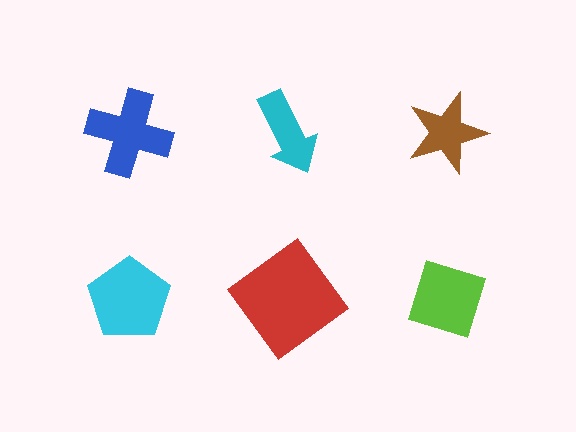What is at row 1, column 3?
A brown star.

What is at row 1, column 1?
A blue cross.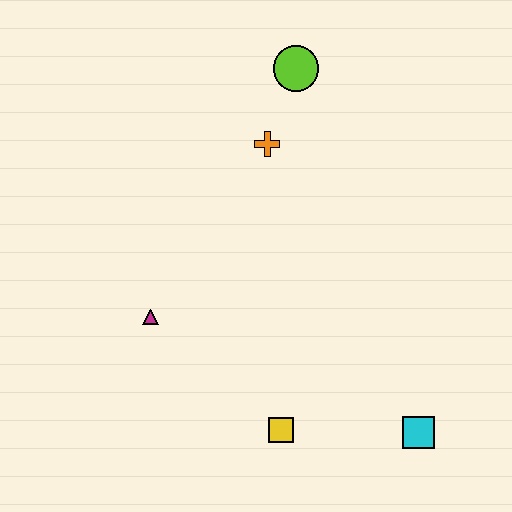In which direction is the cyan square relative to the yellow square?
The cyan square is to the right of the yellow square.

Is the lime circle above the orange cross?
Yes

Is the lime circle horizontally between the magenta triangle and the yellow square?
No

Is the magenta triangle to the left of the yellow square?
Yes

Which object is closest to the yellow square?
The cyan square is closest to the yellow square.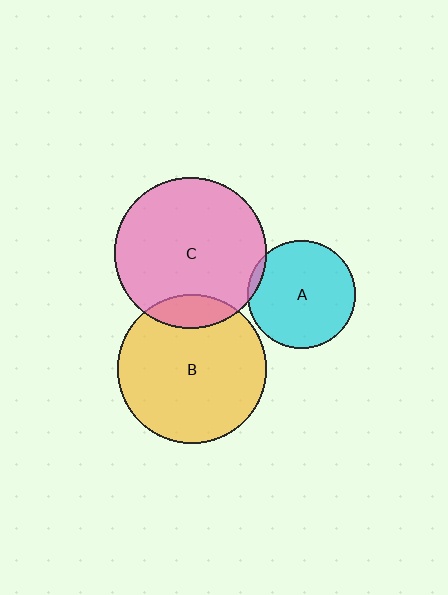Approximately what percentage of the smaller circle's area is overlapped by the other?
Approximately 15%.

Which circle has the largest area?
Circle C (pink).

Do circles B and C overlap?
Yes.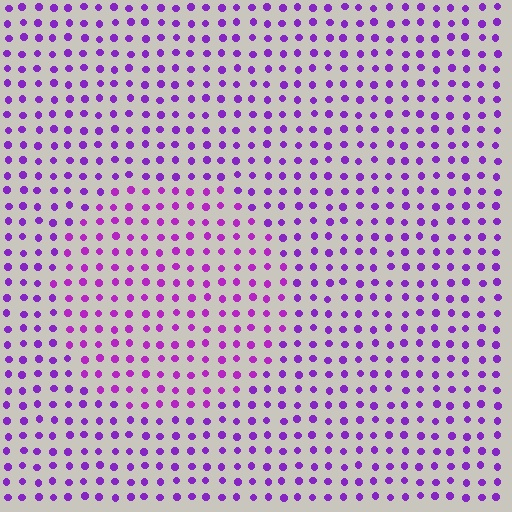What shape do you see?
I see a circle.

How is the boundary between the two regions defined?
The boundary is defined purely by a slight shift in hue (about 18 degrees). Spacing, size, and orientation are identical on both sides.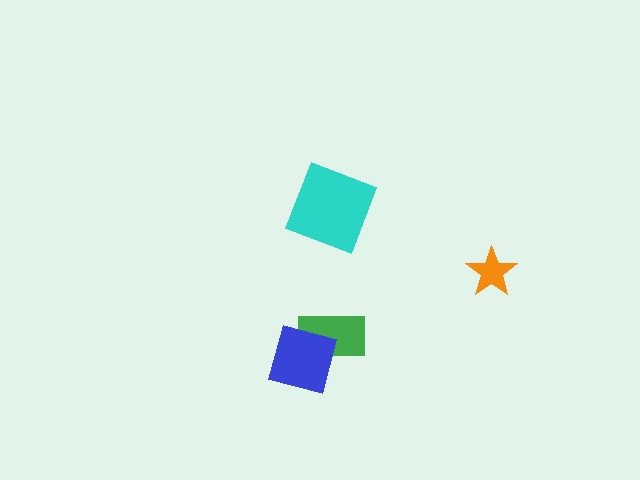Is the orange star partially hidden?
No, no other shape covers it.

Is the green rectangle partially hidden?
Yes, it is partially covered by another shape.